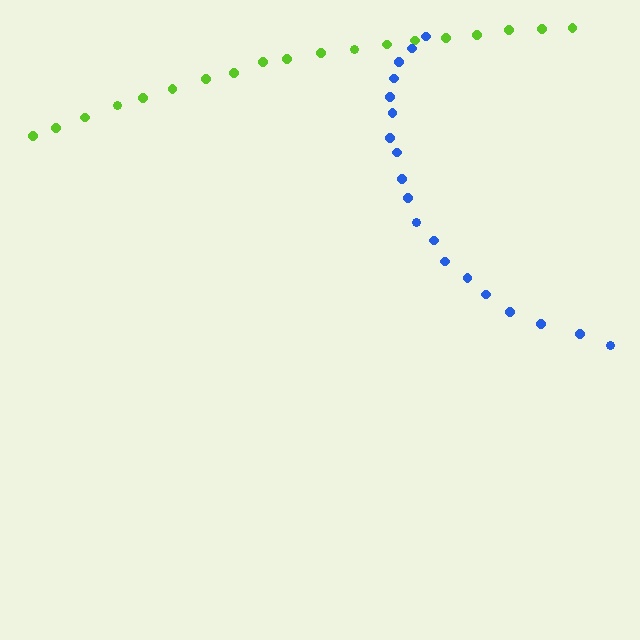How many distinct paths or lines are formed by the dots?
There are 2 distinct paths.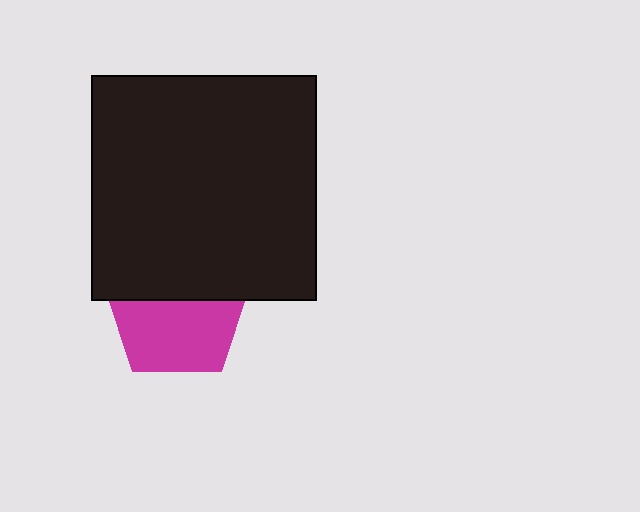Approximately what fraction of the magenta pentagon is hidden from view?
Roughly 43% of the magenta pentagon is hidden behind the black square.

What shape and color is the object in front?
The object in front is a black square.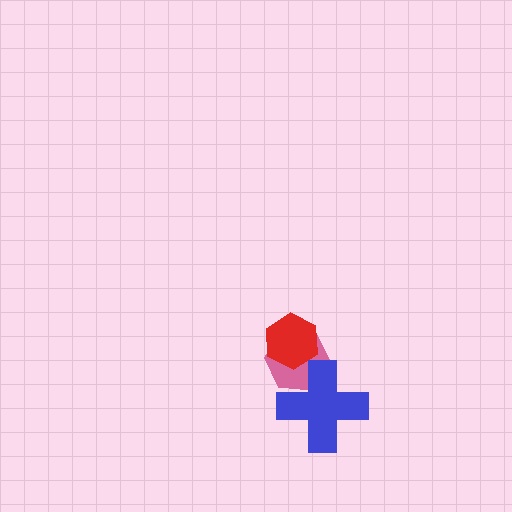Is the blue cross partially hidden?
No, no other shape covers it.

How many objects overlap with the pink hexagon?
2 objects overlap with the pink hexagon.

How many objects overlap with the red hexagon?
1 object overlaps with the red hexagon.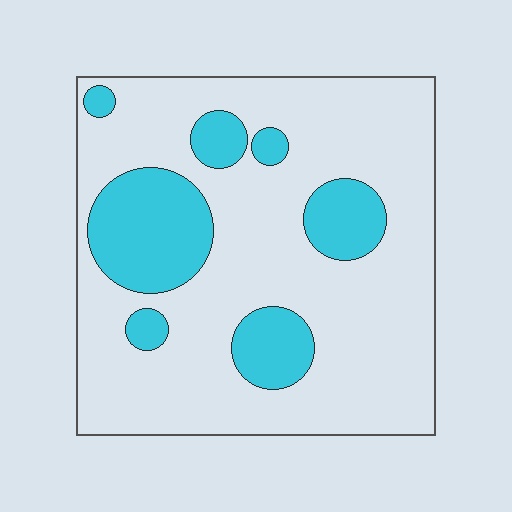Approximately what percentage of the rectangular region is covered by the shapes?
Approximately 25%.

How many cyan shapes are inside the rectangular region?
7.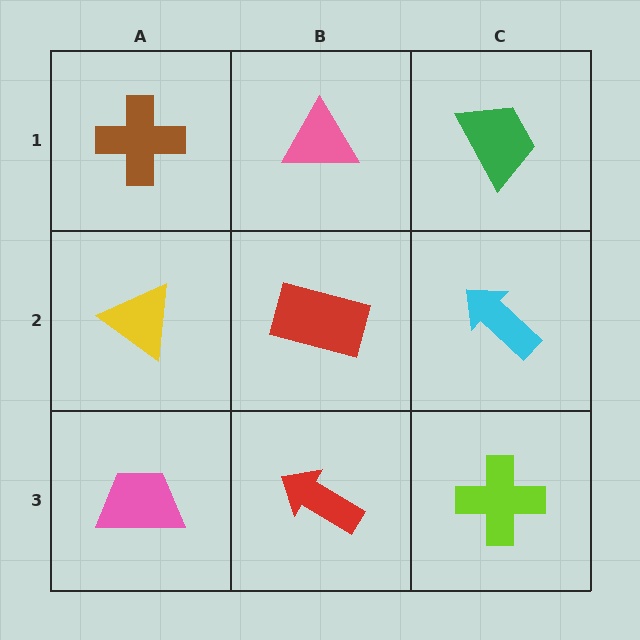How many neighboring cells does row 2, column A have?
3.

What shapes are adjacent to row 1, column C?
A cyan arrow (row 2, column C), a pink triangle (row 1, column B).